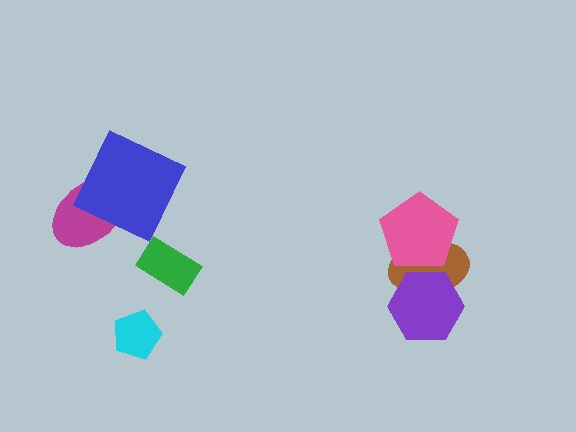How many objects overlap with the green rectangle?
0 objects overlap with the green rectangle.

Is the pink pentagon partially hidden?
No, no other shape covers it.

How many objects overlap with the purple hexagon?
1 object overlaps with the purple hexagon.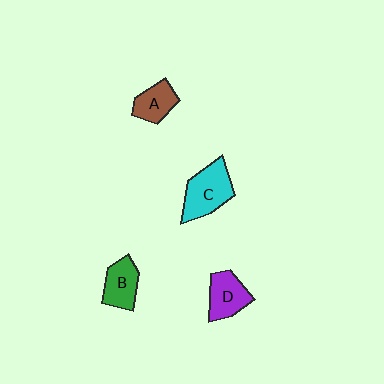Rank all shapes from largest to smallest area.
From largest to smallest: C (cyan), D (purple), B (green), A (brown).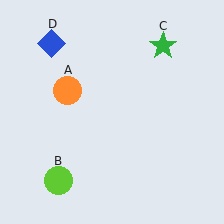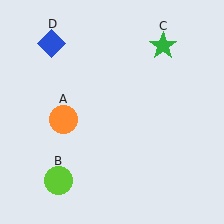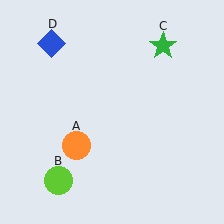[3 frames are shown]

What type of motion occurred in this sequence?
The orange circle (object A) rotated counterclockwise around the center of the scene.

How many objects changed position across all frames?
1 object changed position: orange circle (object A).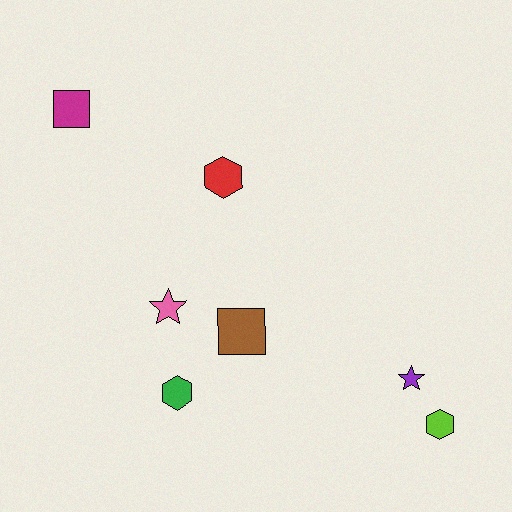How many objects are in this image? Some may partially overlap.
There are 7 objects.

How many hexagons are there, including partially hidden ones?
There are 3 hexagons.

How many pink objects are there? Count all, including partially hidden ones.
There is 1 pink object.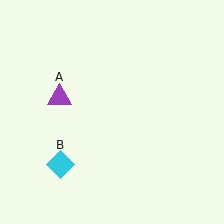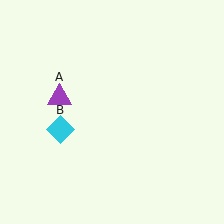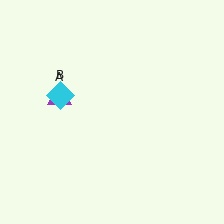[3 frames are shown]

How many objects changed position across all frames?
1 object changed position: cyan diamond (object B).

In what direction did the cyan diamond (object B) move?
The cyan diamond (object B) moved up.